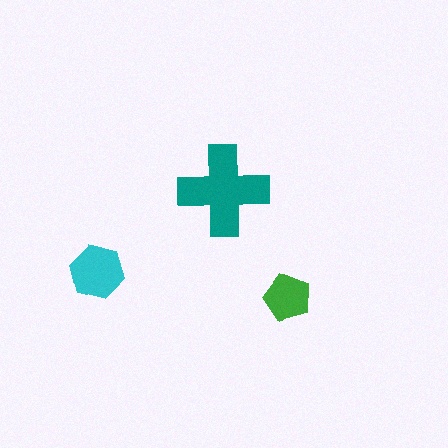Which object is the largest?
The teal cross.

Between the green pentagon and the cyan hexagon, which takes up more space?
The cyan hexagon.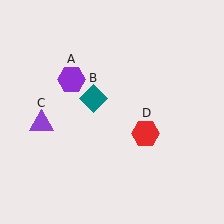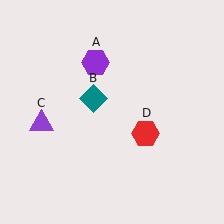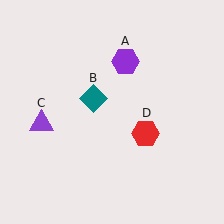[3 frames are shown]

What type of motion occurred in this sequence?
The purple hexagon (object A) rotated clockwise around the center of the scene.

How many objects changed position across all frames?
1 object changed position: purple hexagon (object A).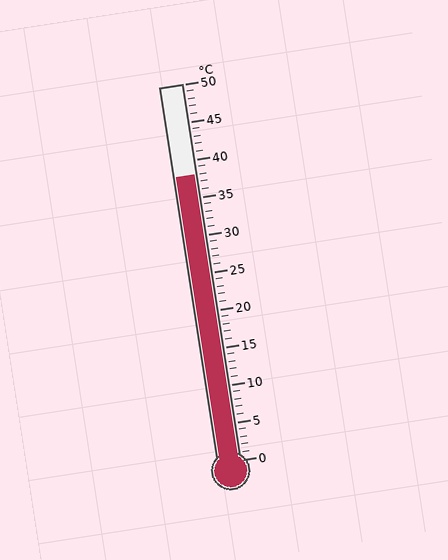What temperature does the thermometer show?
The thermometer shows approximately 38°C.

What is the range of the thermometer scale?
The thermometer scale ranges from 0°C to 50°C.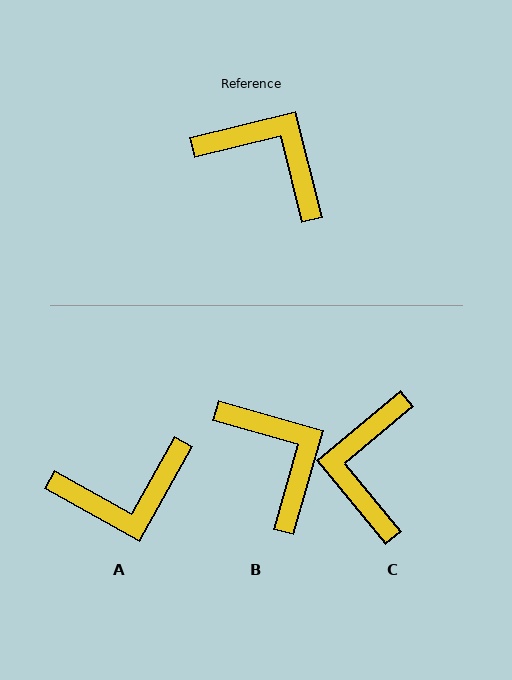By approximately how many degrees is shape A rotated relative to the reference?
Approximately 133 degrees clockwise.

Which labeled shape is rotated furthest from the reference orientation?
A, about 133 degrees away.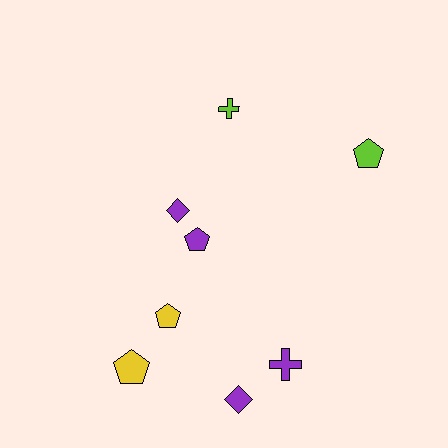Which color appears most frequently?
Purple, with 4 objects.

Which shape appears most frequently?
Pentagon, with 4 objects.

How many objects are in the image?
There are 8 objects.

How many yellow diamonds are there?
There are no yellow diamonds.